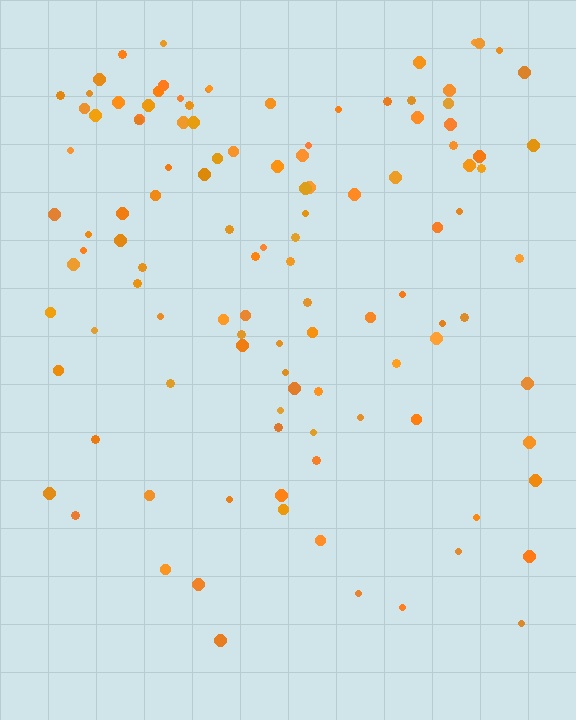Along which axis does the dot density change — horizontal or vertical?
Vertical.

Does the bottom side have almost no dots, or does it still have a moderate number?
Still a moderate number, just noticeably fewer than the top.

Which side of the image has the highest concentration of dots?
The top.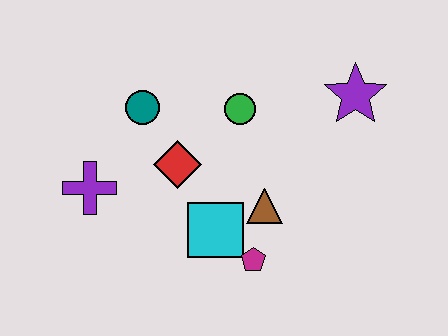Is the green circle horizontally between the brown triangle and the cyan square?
Yes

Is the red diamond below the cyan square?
No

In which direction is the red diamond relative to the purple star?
The red diamond is to the left of the purple star.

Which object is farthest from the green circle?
The purple cross is farthest from the green circle.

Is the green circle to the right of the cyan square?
Yes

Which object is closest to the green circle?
The red diamond is closest to the green circle.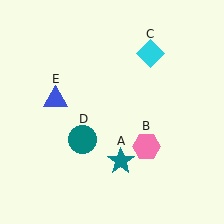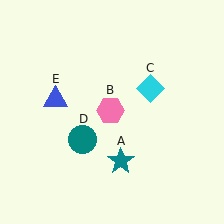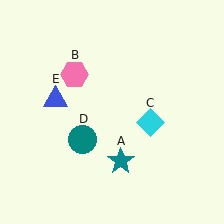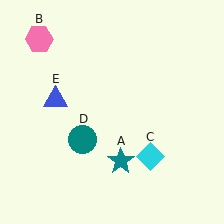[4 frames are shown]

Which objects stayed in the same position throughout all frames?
Teal star (object A) and teal circle (object D) and blue triangle (object E) remained stationary.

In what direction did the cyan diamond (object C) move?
The cyan diamond (object C) moved down.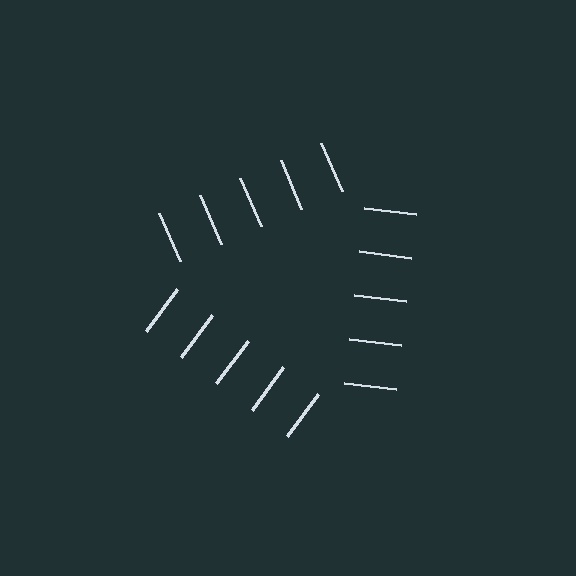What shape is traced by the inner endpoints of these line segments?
An illusory triangle — the line segments terminate on its edges but no continuous stroke is drawn.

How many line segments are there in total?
15 — 5 along each of the 3 edges.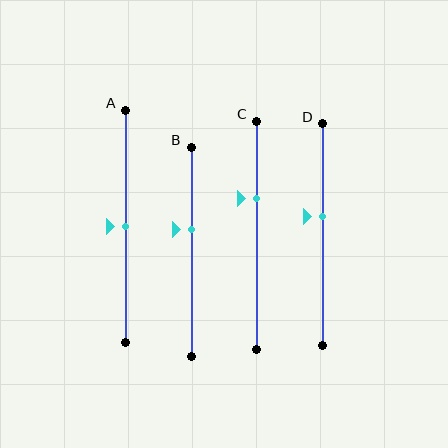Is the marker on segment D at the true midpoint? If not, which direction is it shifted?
No, the marker on segment D is shifted upward by about 8% of the segment length.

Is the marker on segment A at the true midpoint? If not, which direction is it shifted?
Yes, the marker on segment A is at the true midpoint.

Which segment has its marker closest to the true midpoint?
Segment A has its marker closest to the true midpoint.